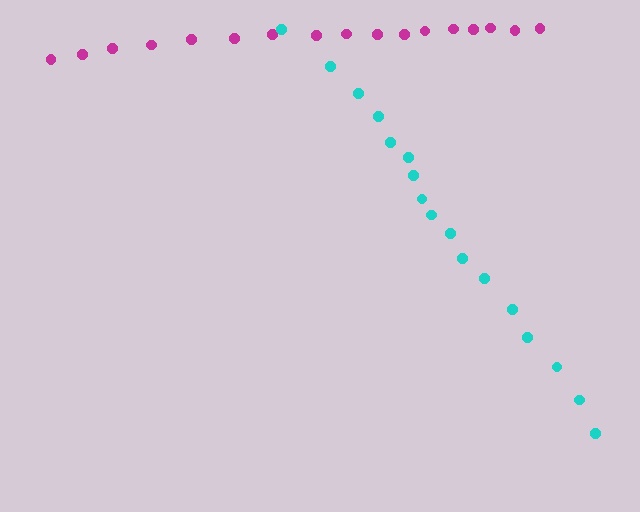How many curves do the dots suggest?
There are 2 distinct paths.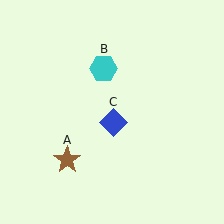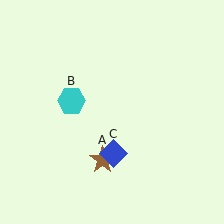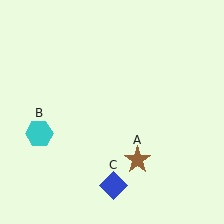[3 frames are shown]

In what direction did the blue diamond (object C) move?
The blue diamond (object C) moved down.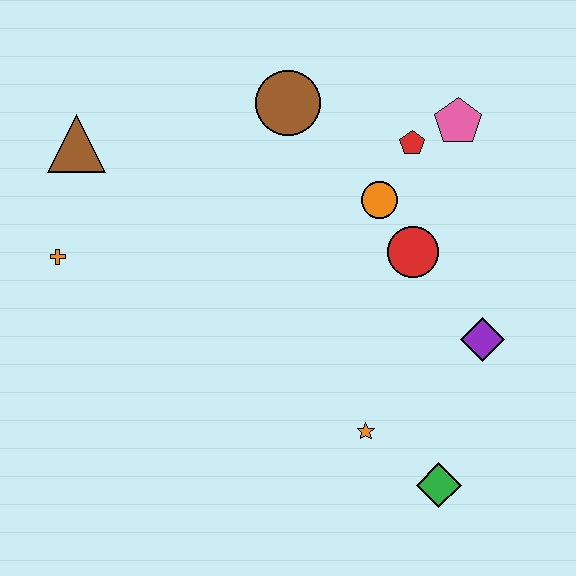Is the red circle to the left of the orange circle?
No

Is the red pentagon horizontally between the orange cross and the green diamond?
Yes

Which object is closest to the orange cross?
The brown triangle is closest to the orange cross.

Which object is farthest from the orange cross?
The green diamond is farthest from the orange cross.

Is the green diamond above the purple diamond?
No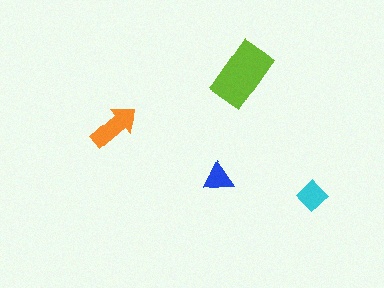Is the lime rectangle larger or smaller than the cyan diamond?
Larger.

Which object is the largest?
The lime rectangle.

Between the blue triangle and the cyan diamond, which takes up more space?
The cyan diamond.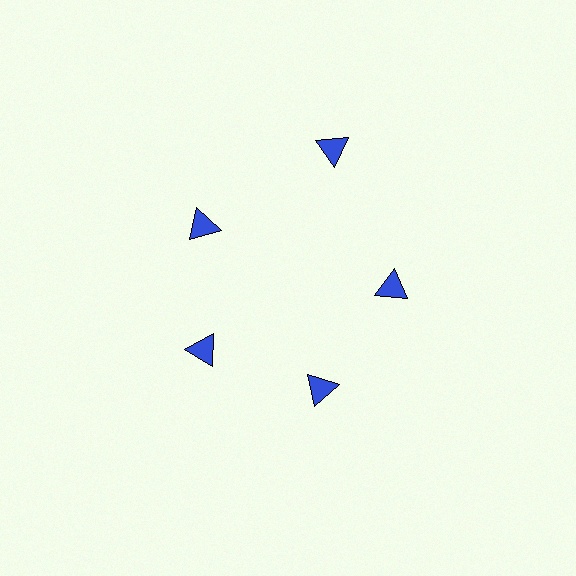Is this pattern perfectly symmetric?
No. The 5 blue triangles are arranged in a ring, but one element near the 1 o'clock position is pushed outward from the center, breaking the 5-fold rotational symmetry.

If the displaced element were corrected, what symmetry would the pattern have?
It would have 5-fold rotational symmetry — the pattern would map onto itself every 72 degrees.